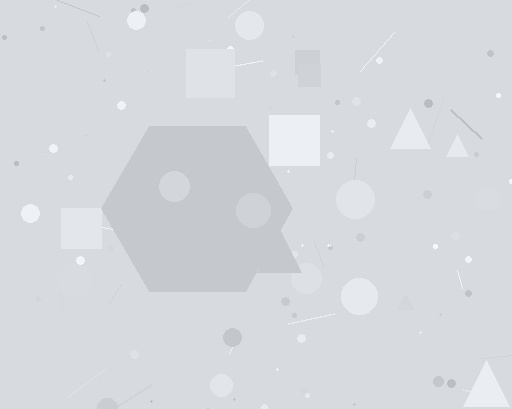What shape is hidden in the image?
A hexagon is hidden in the image.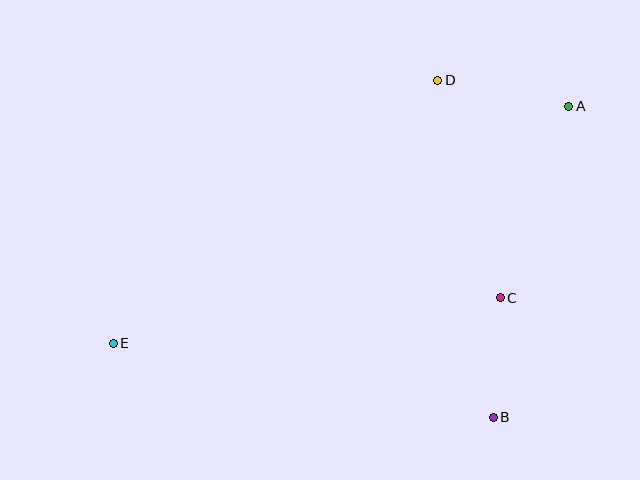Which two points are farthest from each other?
Points A and E are farthest from each other.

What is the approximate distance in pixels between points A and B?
The distance between A and B is approximately 320 pixels.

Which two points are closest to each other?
Points B and C are closest to each other.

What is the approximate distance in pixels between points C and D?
The distance between C and D is approximately 226 pixels.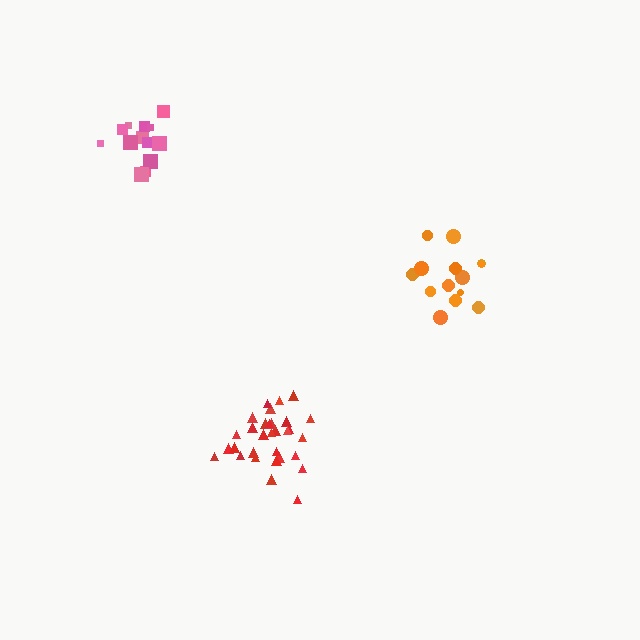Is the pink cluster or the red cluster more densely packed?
Red.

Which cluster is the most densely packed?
Red.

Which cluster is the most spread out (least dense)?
Pink.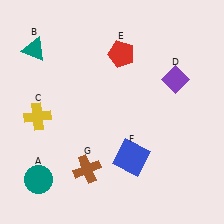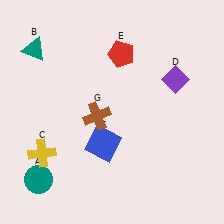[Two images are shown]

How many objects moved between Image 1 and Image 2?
3 objects moved between the two images.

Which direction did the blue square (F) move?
The blue square (F) moved left.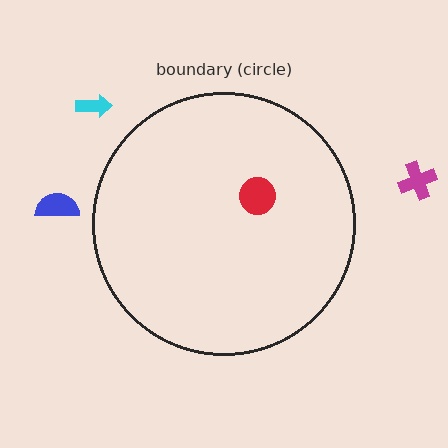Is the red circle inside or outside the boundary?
Inside.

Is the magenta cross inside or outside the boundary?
Outside.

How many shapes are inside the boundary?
1 inside, 3 outside.